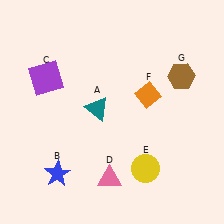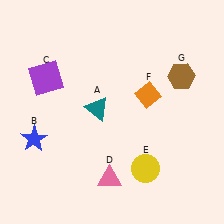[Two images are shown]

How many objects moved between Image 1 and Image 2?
1 object moved between the two images.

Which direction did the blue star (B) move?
The blue star (B) moved up.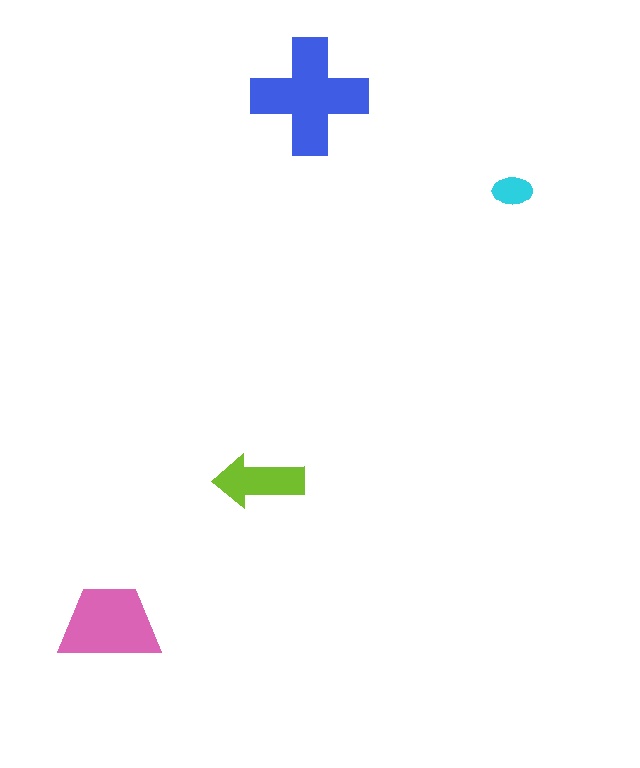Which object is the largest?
The blue cross.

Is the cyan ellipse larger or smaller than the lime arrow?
Smaller.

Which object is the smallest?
The cyan ellipse.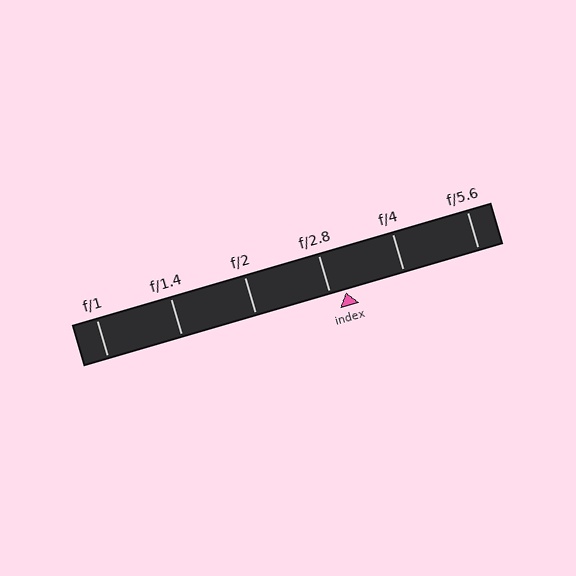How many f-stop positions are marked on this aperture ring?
There are 6 f-stop positions marked.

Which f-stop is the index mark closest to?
The index mark is closest to f/2.8.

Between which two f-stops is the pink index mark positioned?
The index mark is between f/2.8 and f/4.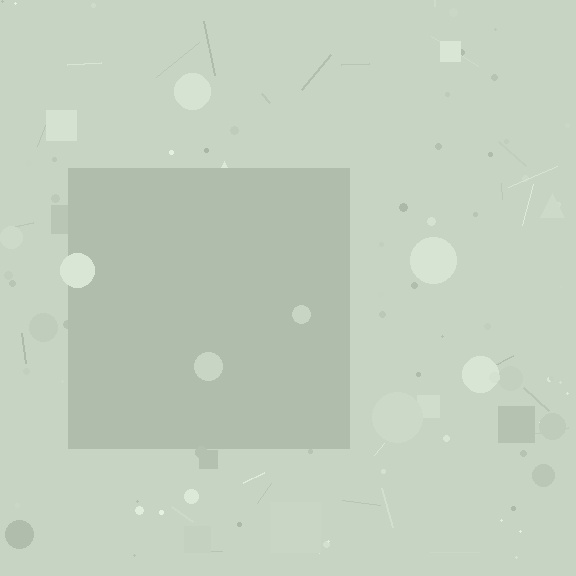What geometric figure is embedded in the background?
A square is embedded in the background.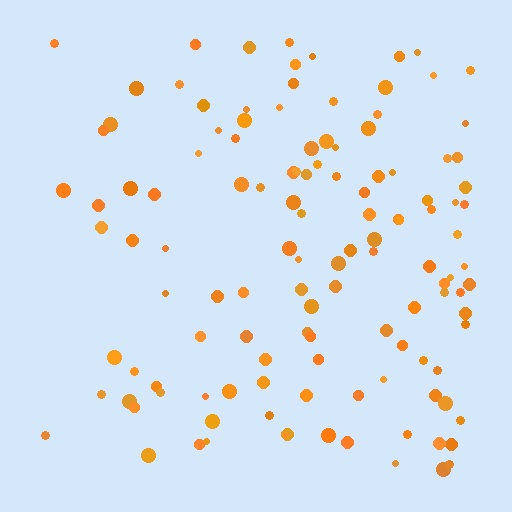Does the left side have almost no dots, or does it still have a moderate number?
Still a moderate number, just noticeably fewer than the right.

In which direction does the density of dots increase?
From left to right, with the right side densest.